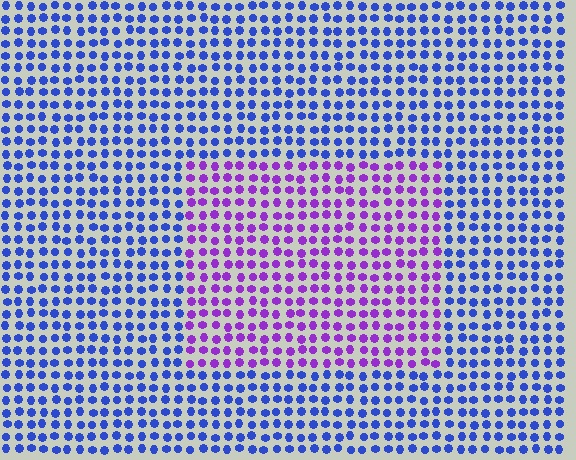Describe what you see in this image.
The image is filled with small blue elements in a uniform arrangement. A rectangle-shaped region is visible where the elements are tinted to a slightly different hue, forming a subtle color boundary.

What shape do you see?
I see a rectangle.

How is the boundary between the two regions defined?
The boundary is defined purely by a slight shift in hue (about 51 degrees). Spacing, size, and orientation are identical on both sides.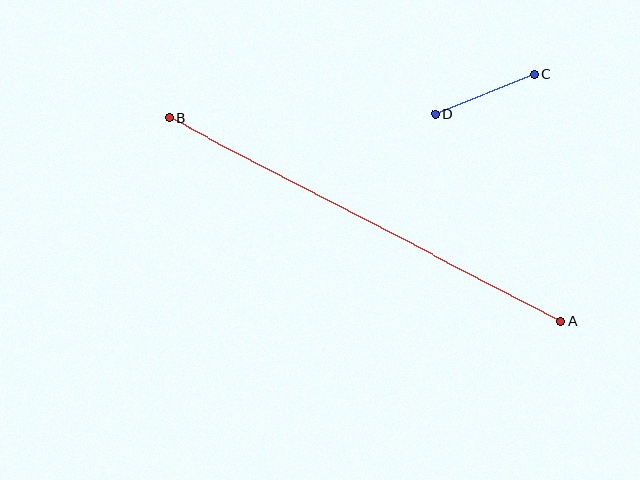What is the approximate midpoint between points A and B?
The midpoint is at approximately (365, 220) pixels.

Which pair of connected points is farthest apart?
Points A and B are farthest apart.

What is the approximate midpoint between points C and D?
The midpoint is at approximately (485, 94) pixels.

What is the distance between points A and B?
The distance is approximately 441 pixels.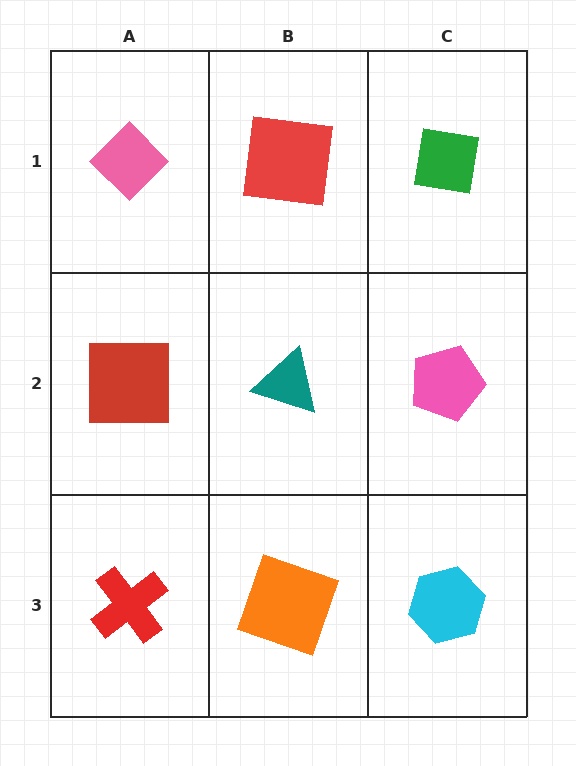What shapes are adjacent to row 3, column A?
A red square (row 2, column A), an orange square (row 3, column B).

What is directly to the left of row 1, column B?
A pink diamond.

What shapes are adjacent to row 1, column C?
A pink pentagon (row 2, column C), a red square (row 1, column B).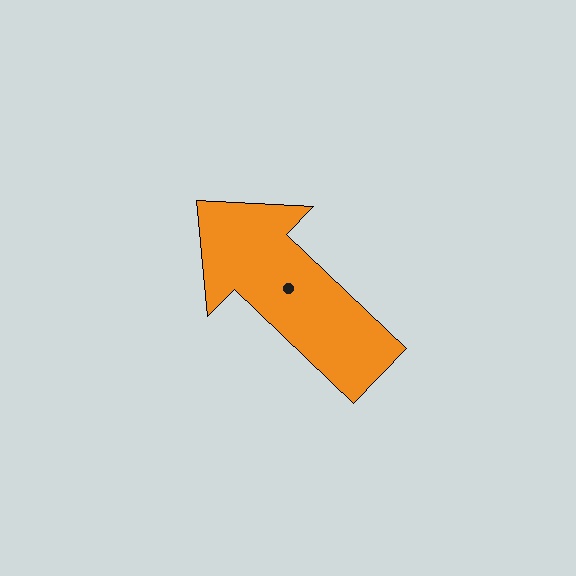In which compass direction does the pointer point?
Northwest.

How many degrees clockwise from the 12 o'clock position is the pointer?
Approximately 314 degrees.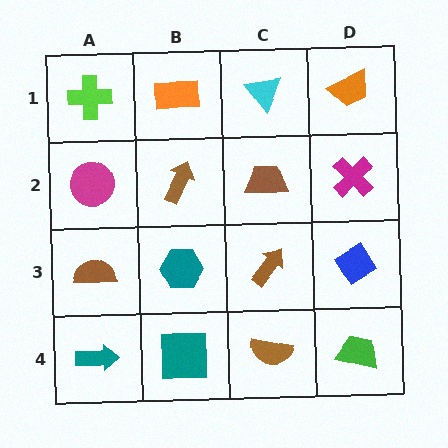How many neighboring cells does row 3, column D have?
3.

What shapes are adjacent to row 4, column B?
A teal hexagon (row 3, column B), a teal arrow (row 4, column A), a brown semicircle (row 4, column C).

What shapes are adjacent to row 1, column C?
A brown trapezoid (row 2, column C), an orange rectangle (row 1, column B), an orange trapezoid (row 1, column D).